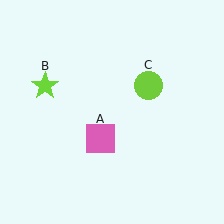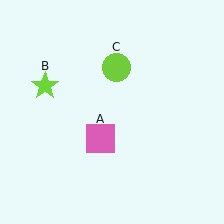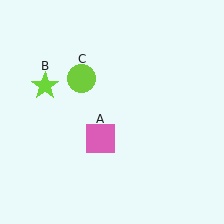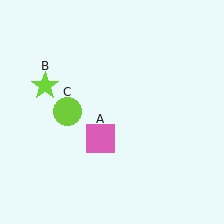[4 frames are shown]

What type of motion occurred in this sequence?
The lime circle (object C) rotated counterclockwise around the center of the scene.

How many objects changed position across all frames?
1 object changed position: lime circle (object C).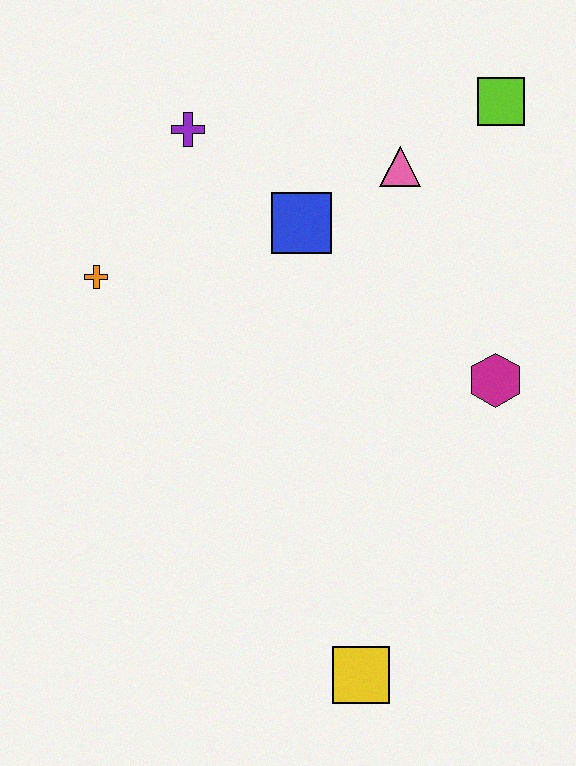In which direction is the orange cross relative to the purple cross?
The orange cross is below the purple cross.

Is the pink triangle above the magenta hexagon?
Yes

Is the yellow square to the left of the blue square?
No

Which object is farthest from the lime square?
The yellow square is farthest from the lime square.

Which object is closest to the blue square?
The pink triangle is closest to the blue square.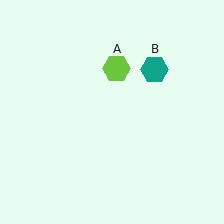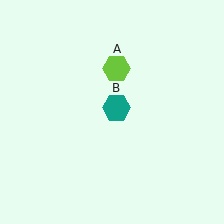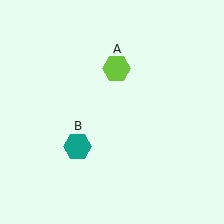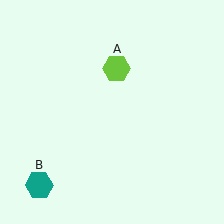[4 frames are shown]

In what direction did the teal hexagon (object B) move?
The teal hexagon (object B) moved down and to the left.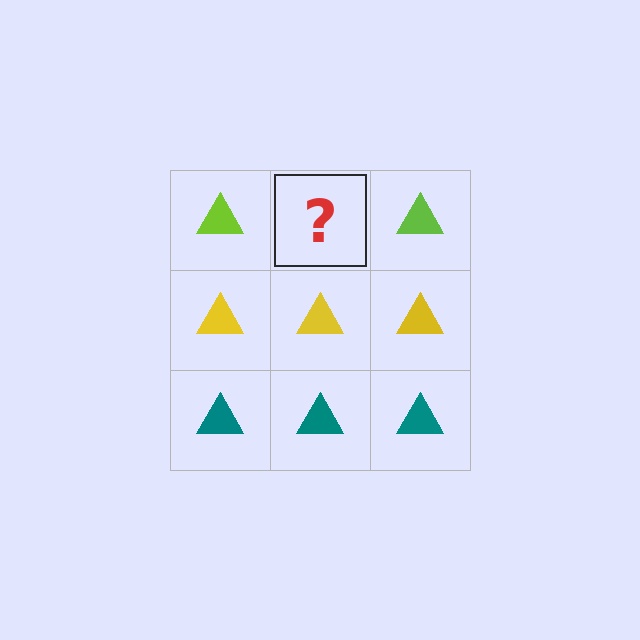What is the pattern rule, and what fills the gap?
The rule is that each row has a consistent color. The gap should be filled with a lime triangle.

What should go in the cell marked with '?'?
The missing cell should contain a lime triangle.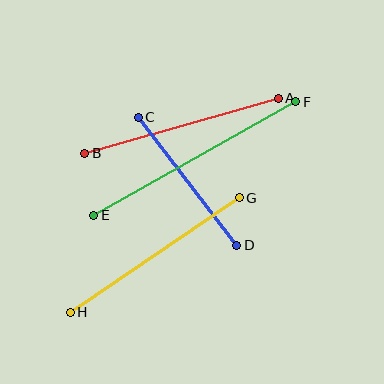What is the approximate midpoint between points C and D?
The midpoint is at approximately (187, 181) pixels.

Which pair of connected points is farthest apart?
Points E and F are farthest apart.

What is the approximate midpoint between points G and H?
The midpoint is at approximately (155, 255) pixels.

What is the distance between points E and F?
The distance is approximately 232 pixels.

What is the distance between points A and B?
The distance is approximately 201 pixels.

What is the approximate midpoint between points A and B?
The midpoint is at approximately (181, 126) pixels.